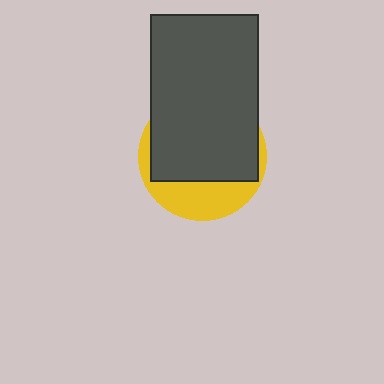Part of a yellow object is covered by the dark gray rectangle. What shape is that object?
It is a circle.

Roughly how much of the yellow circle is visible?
A small part of it is visible (roughly 32%).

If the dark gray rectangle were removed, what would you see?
You would see the complete yellow circle.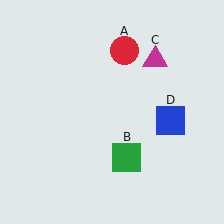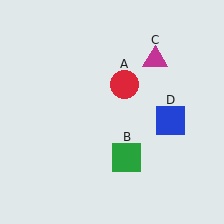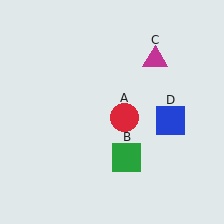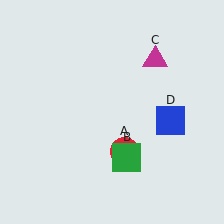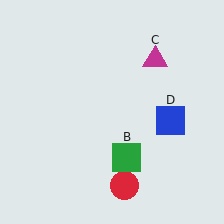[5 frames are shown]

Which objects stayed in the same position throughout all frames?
Green square (object B) and magenta triangle (object C) and blue square (object D) remained stationary.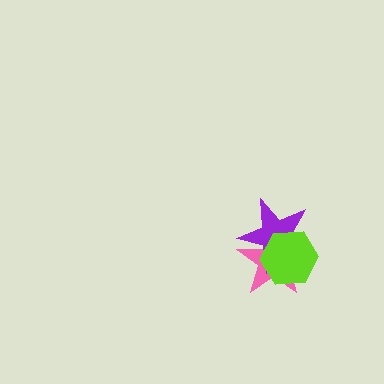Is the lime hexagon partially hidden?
No, no other shape covers it.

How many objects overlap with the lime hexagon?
2 objects overlap with the lime hexagon.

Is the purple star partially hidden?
Yes, it is partially covered by another shape.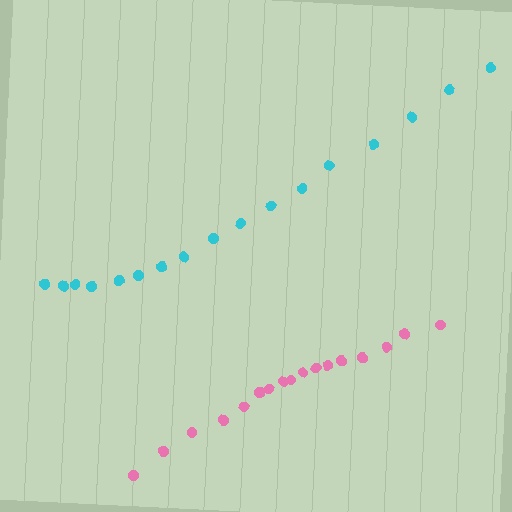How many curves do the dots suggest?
There are 2 distinct paths.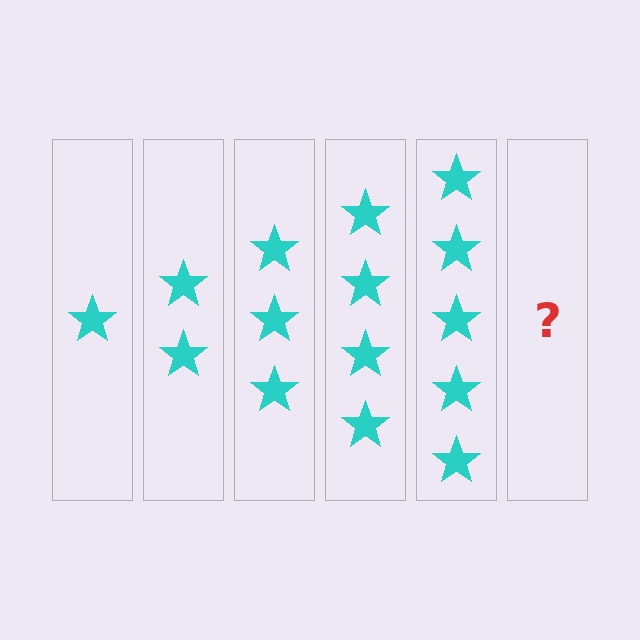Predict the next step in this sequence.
The next step is 6 stars.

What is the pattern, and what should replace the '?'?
The pattern is that each step adds one more star. The '?' should be 6 stars.